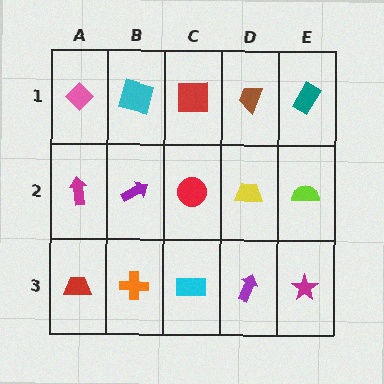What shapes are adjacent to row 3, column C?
A red circle (row 2, column C), an orange cross (row 3, column B), a purple arrow (row 3, column D).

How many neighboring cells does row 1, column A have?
2.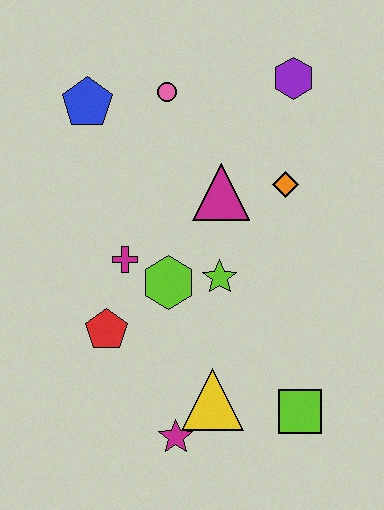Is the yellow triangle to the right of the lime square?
No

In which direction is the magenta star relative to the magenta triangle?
The magenta star is below the magenta triangle.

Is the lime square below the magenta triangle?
Yes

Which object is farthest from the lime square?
The blue pentagon is farthest from the lime square.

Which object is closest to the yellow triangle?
The magenta star is closest to the yellow triangle.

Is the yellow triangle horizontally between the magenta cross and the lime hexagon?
No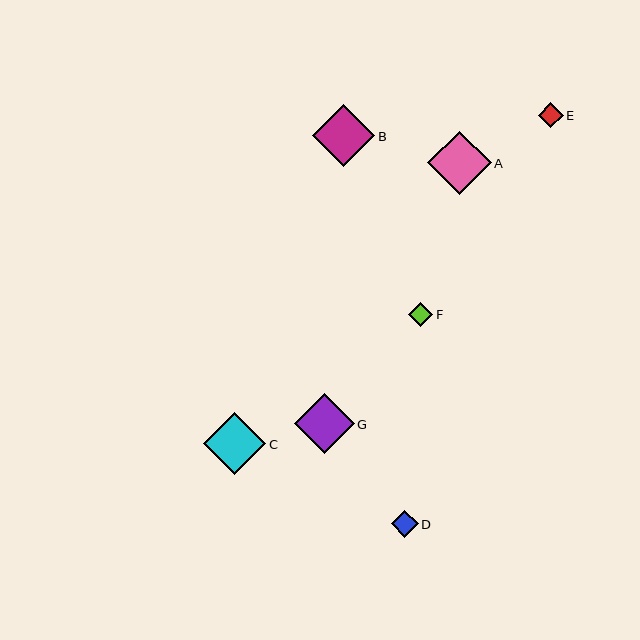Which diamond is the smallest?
Diamond F is the smallest with a size of approximately 24 pixels.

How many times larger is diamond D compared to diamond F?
Diamond D is approximately 1.1 times the size of diamond F.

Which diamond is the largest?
Diamond A is the largest with a size of approximately 64 pixels.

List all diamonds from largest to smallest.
From largest to smallest: A, B, C, G, D, E, F.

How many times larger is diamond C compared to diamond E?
Diamond C is approximately 2.5 times the size of diamond E.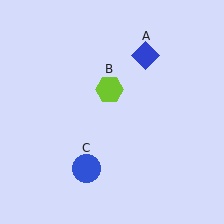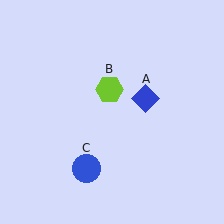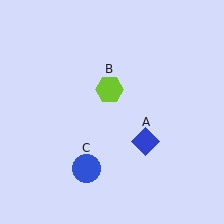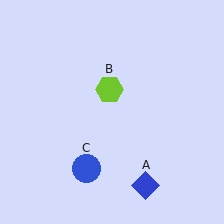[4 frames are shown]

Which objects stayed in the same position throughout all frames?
Lime hexagon (object B) and blue circle (object C) remained stationary.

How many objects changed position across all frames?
1 object changed position: blue diamond (object A).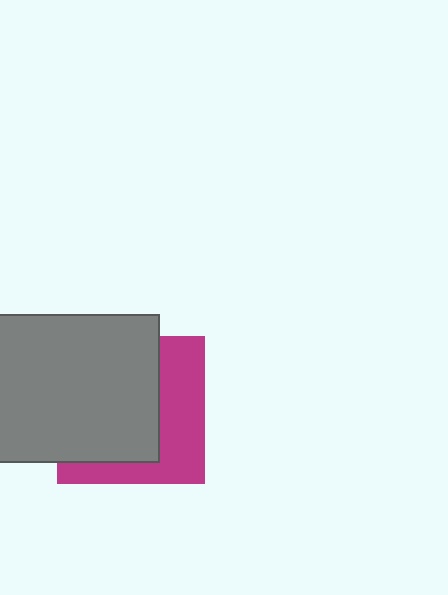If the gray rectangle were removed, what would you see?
You would see the complete magenta square.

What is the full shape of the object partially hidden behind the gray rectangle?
The partially hidden object is a magenta square.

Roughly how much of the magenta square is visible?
A small part of it is visible (roughly 40%).